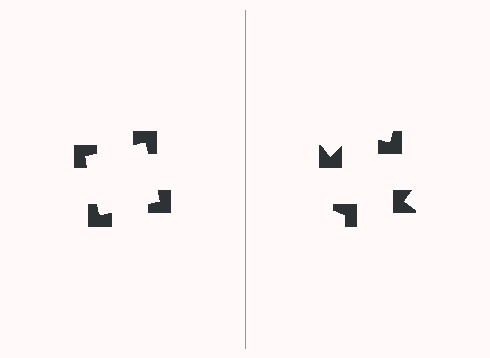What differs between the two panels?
The notched squares are positioned identically on both sides; only the wedge orientations differ. On the left they align to a square; on the right they are misaligned.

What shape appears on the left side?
An illusory square.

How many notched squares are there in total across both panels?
8 — 4 on each side.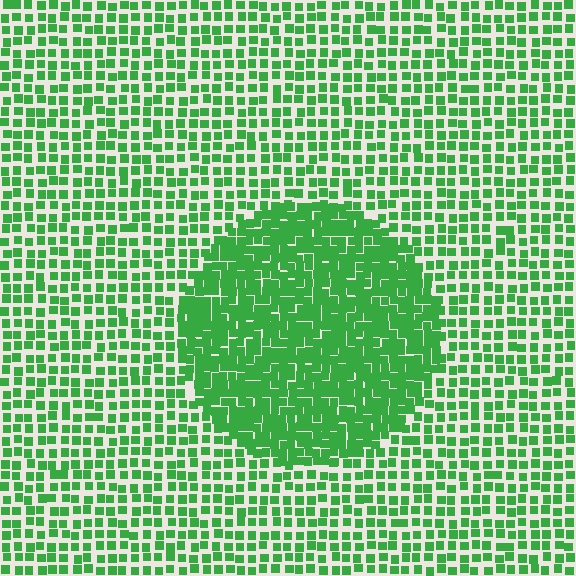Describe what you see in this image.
The image contains small green elements arranged at two different densities. A circle-shaped region is visible where the elements are more densely packed than the surrounding area.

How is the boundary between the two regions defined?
The boundary is defined by a change in element density (approximately 1.9x ratio). All elements are the same color, size, and shape.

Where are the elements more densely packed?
The elements are more densely packed inside the circle boundary.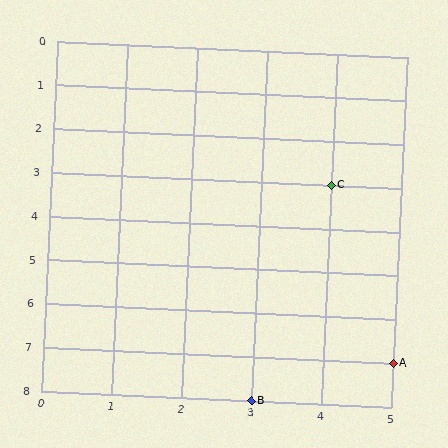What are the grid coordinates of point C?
Point C is at grid coordinates (4, 3).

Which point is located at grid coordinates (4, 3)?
Point C is at (4, 3).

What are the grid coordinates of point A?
Point A is at grid coordinates (5, 7).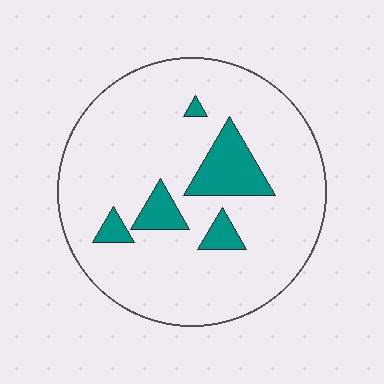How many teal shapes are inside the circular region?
5.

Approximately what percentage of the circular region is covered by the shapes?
Approximately 15%.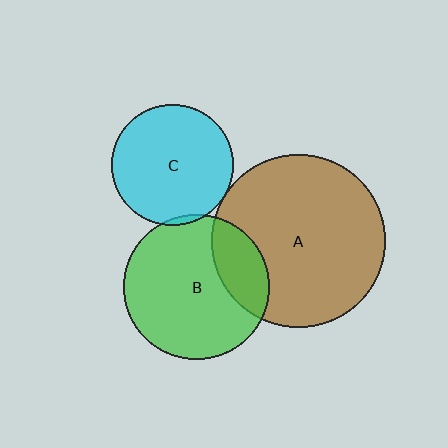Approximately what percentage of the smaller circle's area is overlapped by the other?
Approximately 20%.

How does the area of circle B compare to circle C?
Approximately 1.4 times.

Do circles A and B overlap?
Yes.